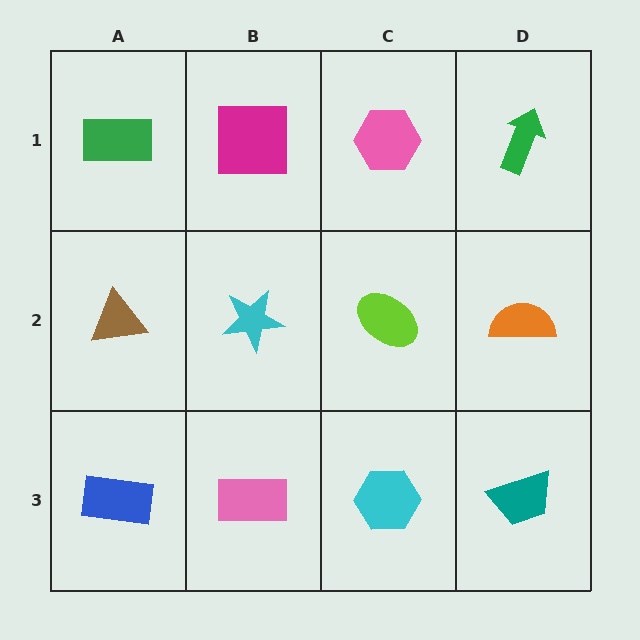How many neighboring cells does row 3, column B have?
3.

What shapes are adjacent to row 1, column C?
A lime ellipse (row 2, column C), a magenta square (row 1, column B), a green arrow (row 1, column D).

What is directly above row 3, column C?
A lime ellipse.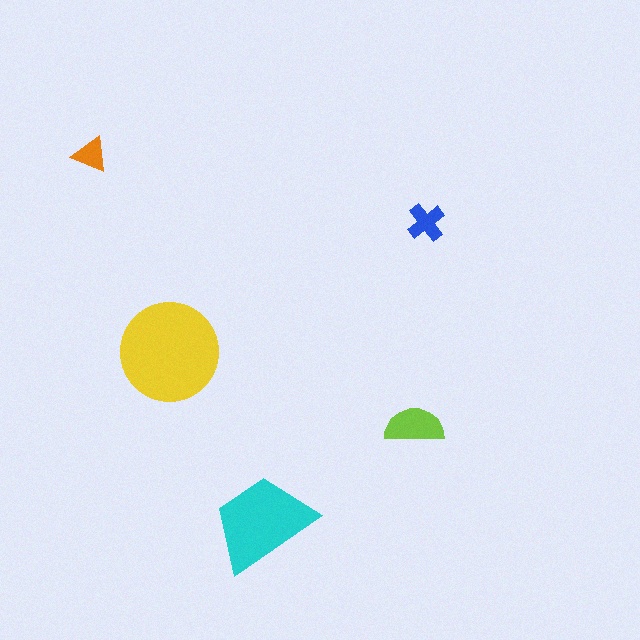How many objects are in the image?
There are 5 objects in the image.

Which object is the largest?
The yellow circle.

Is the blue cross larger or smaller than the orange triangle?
Larger.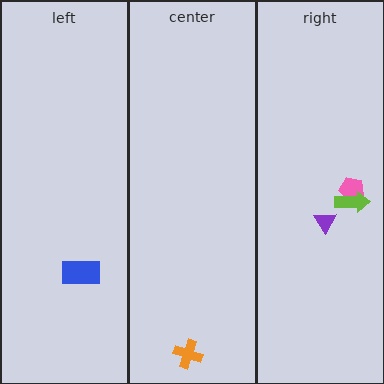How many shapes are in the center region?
1.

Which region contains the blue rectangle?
The left region.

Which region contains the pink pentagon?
The right region.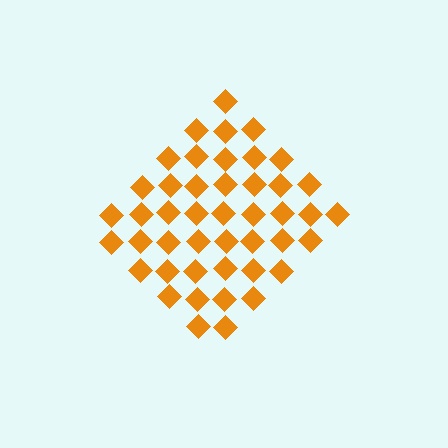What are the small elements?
The small elements are diamonds.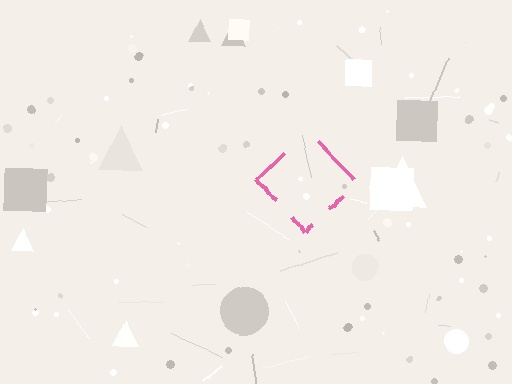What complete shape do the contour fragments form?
The contour fragments form a diamond.